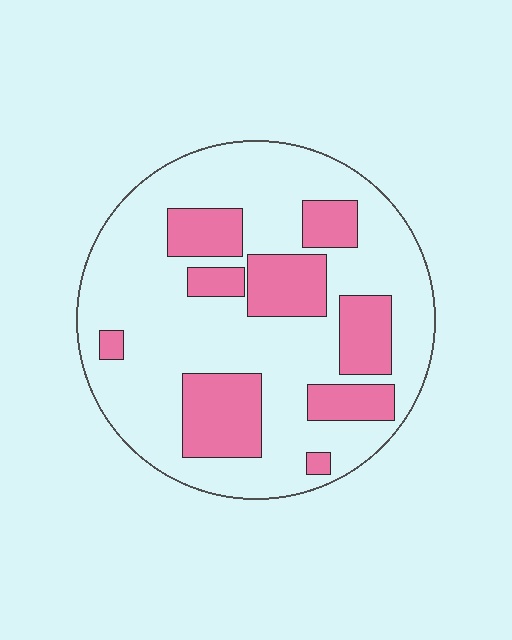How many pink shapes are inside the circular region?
9.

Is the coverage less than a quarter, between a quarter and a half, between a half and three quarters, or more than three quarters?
Between a quarter and a half.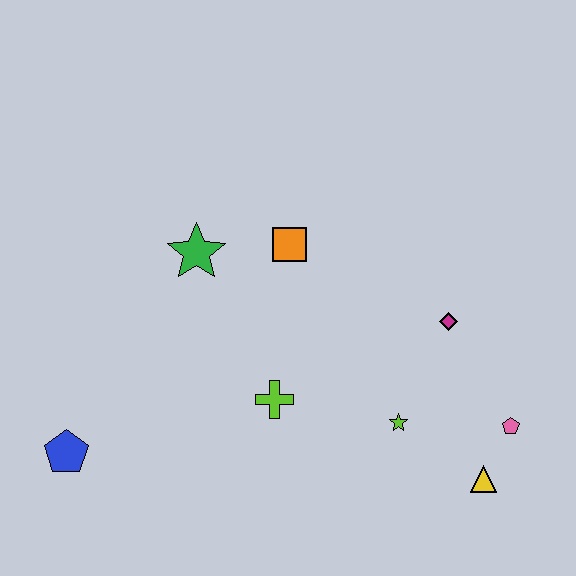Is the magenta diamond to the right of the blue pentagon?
Yes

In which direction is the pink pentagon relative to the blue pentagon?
The pink pentagon is to the right of the blue pentagon.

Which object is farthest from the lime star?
The blue pentagon is farthest from the lime star.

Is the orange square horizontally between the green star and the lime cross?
No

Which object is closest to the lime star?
The yellow triangle is closest to the lime star.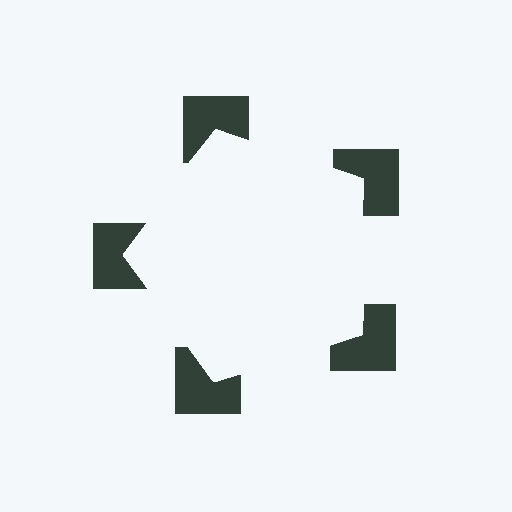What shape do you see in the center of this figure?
An illusory pentagon — its edges are inferred from the aligned wedge cuts in the notched squares, not physically drawn.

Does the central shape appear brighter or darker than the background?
It typically appears slightly brighter than the background, even though no actual brightness change is drawn.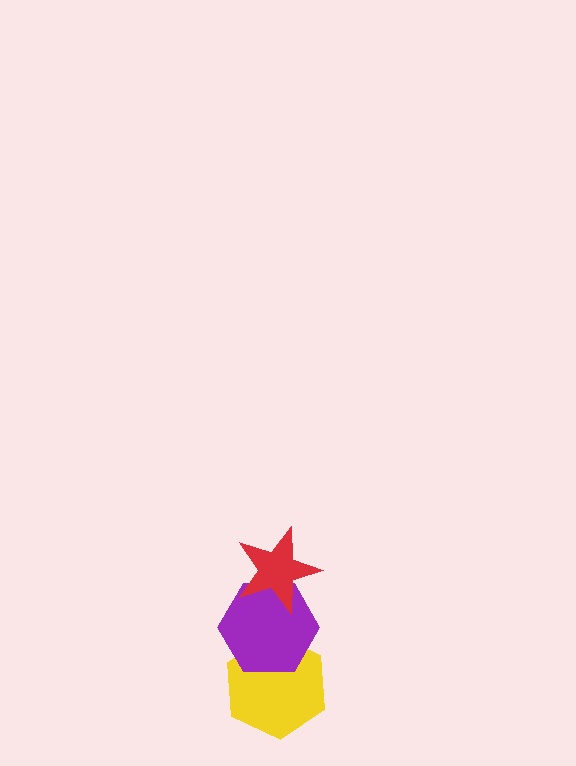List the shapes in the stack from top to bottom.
From top to bottom: the red star, the purple hexagon, the yellow hexagon.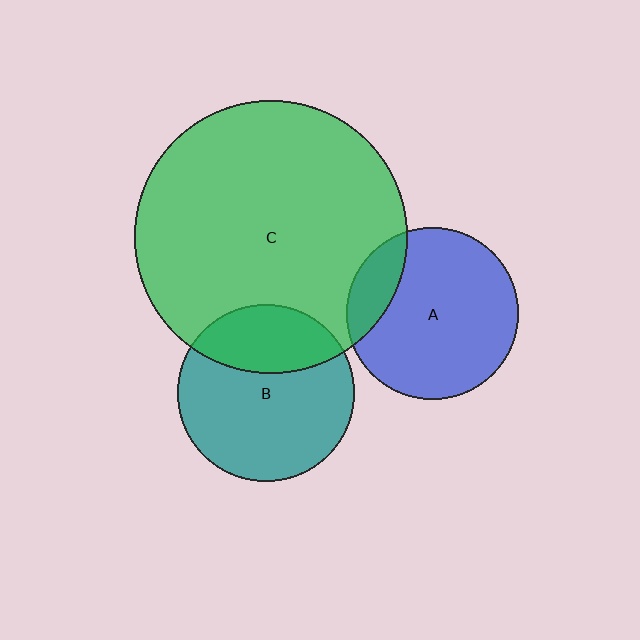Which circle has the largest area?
Circle C (green).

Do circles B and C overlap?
Yes.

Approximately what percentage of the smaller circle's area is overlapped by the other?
Approximately 30%.